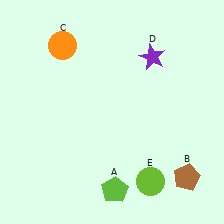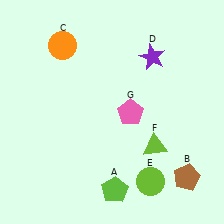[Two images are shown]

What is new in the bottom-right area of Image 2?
A pink pentagon (G) was added in the bottom-right area of Image 2.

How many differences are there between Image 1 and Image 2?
There are 2 differences between the two images.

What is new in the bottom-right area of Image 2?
A lime triangle (F) was added in the bottom-right area of Image 2.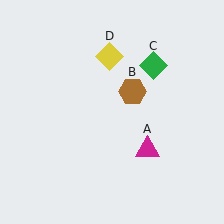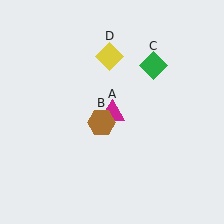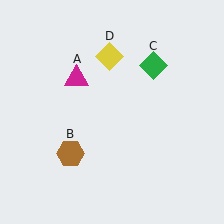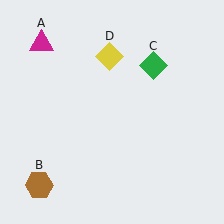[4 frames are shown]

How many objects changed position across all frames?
2 objects changed position: magenta triangle (object A), brown hexagon (object B).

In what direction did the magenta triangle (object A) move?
The magenta triangle (object A) moved up and to the left.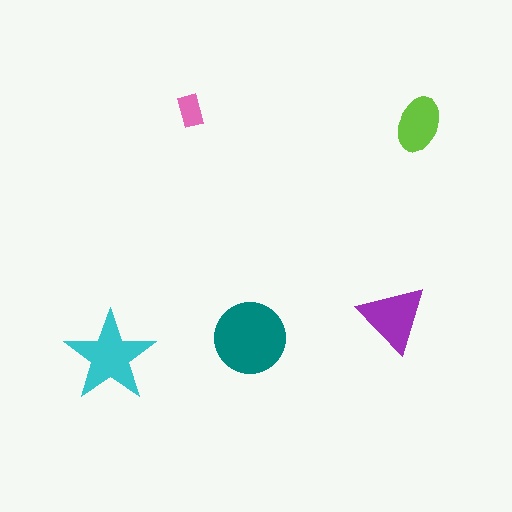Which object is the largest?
The teal circle.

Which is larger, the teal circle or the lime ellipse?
The teal circle.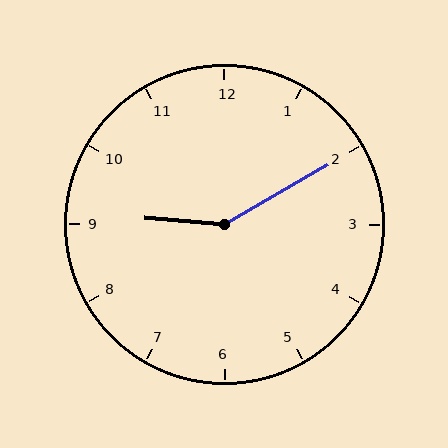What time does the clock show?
9:10.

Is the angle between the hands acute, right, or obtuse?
It is obtuse.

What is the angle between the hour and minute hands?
Approximately 145 degrees.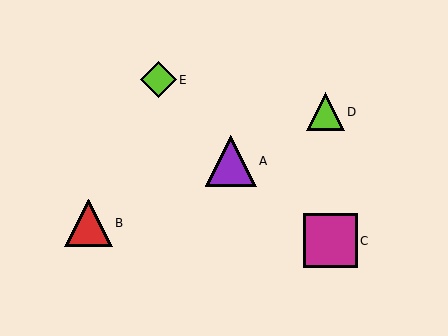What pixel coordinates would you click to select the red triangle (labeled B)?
Click at (88, 223) to select the red triangle B.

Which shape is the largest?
The magenta square (labeled C) is the largest.